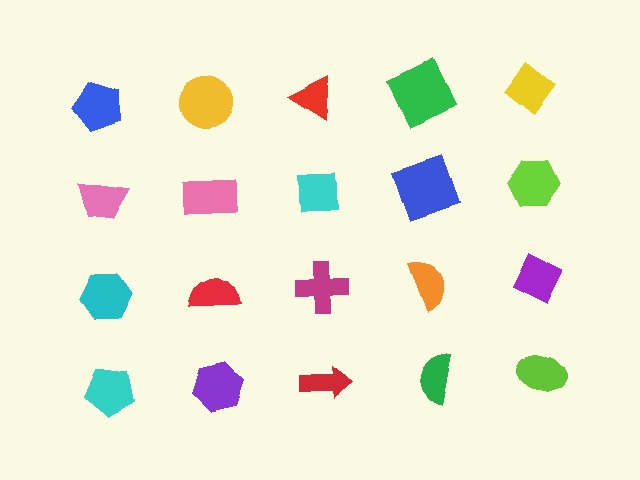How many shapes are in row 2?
5 shapes.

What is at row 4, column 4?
A green semicircle.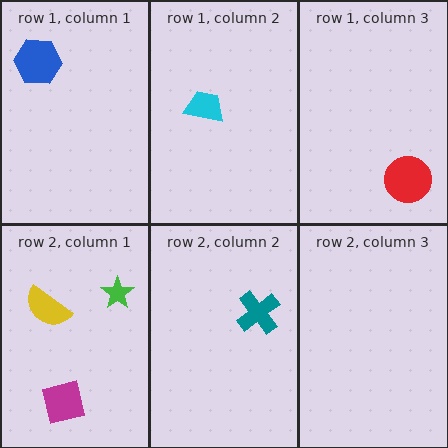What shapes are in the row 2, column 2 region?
The teal cross.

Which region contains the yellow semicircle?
The row 2, column 1 region.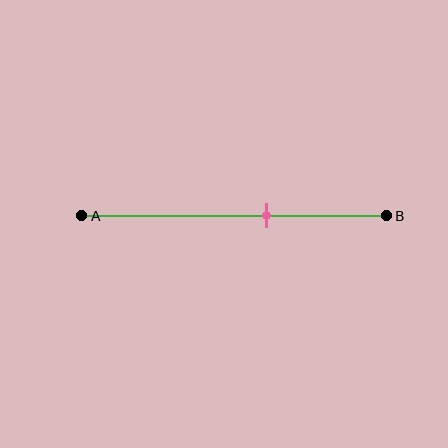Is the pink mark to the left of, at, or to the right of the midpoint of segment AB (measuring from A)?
The pink mark is to the right of the midpoint of segment AB.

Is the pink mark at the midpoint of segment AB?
No, the mark is at about 60% from A, not at the 50% midpoint.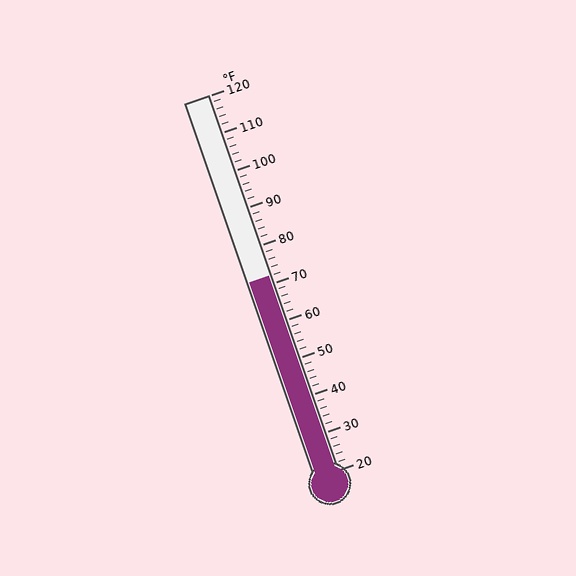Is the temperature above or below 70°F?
The temperature is above 70°F.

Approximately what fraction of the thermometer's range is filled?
The thermometer is filled to approximately 50% of its range.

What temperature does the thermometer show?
The thermometer shows approximately 72°F.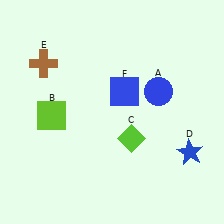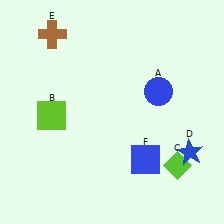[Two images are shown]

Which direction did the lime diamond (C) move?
The lime diamond (C) moved right.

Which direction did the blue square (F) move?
The blue square (F) moved down.